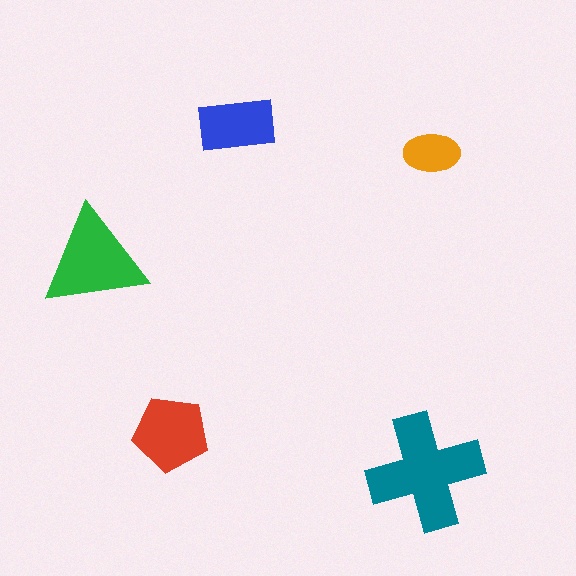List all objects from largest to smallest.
The teal cross, the green triangle, the red pentagon, the blue rectangle, the orange ellipse.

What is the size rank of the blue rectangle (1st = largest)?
4th.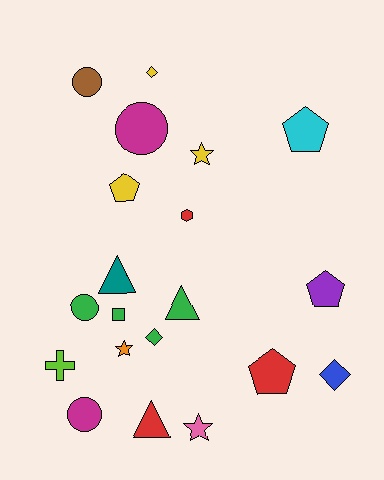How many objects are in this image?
There are 20 objects.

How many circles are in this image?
There are 4 circles.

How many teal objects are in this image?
There is 1 teal object.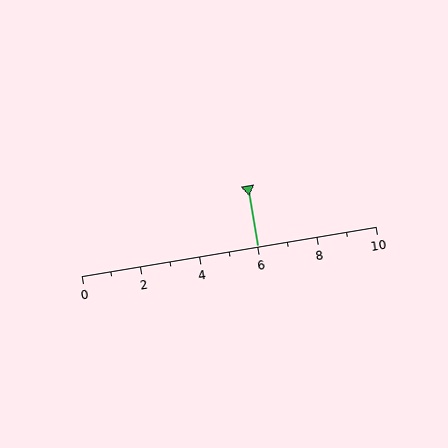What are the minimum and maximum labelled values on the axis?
The axis runs from 0 to 10.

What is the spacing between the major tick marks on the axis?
The major ticks are spaced 2 apart.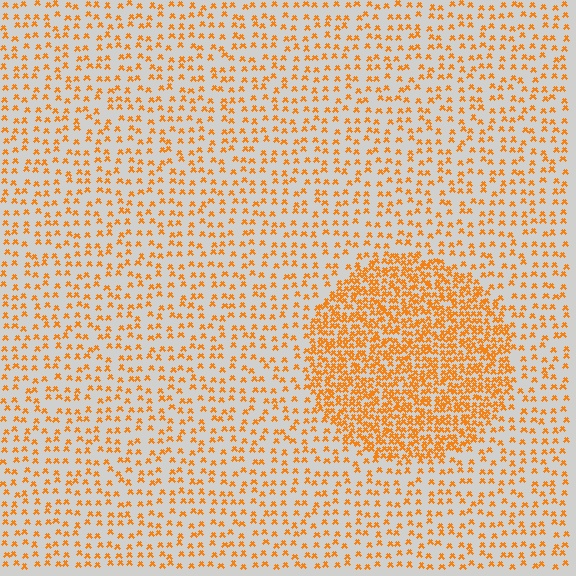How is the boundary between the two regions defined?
The boundary is defined by a change in element density (approximately 2.6x ratio). All elements are the same color, size, and shape.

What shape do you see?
I see a circle.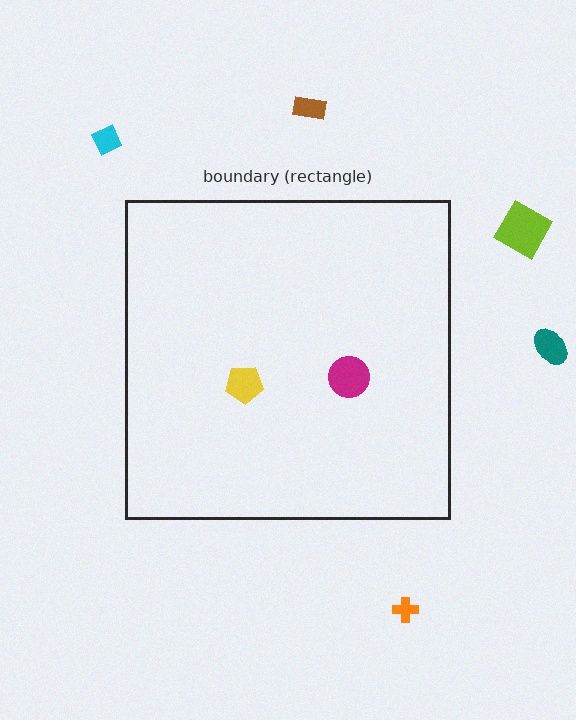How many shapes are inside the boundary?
2 inside, 5 outside.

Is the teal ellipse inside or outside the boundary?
Outside.